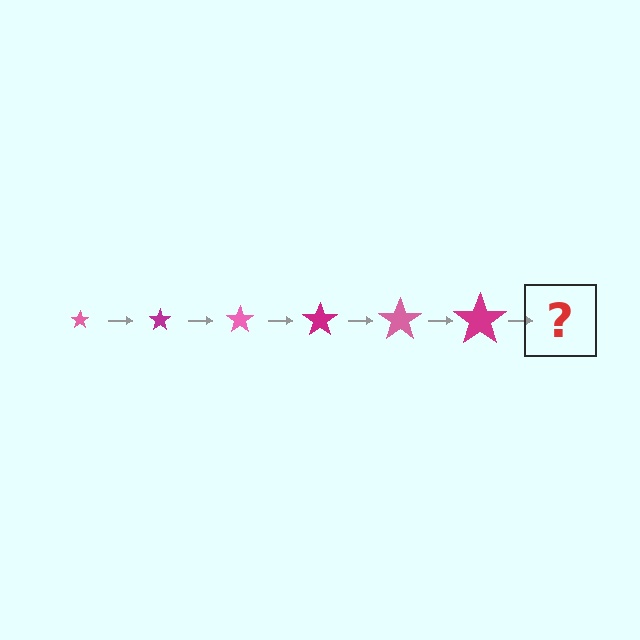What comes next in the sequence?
The next element should be a pink star, larger than the previous one.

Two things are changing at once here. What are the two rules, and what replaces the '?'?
The two rules are that the star grows larger each step and the color cycles through pink and magenta. The '?' should be a pink star, larger than the previous one.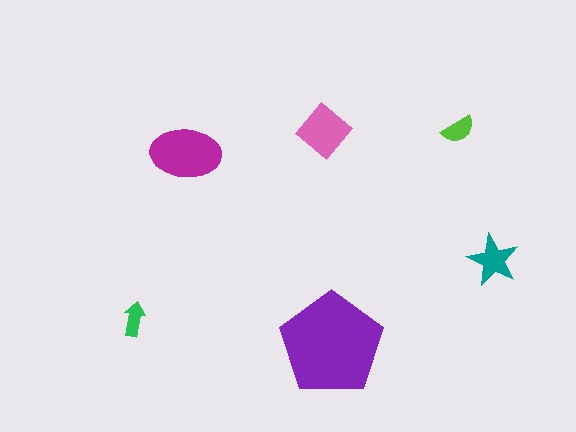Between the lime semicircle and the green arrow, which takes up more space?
The lime semicircle.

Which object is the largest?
The purple pentagon.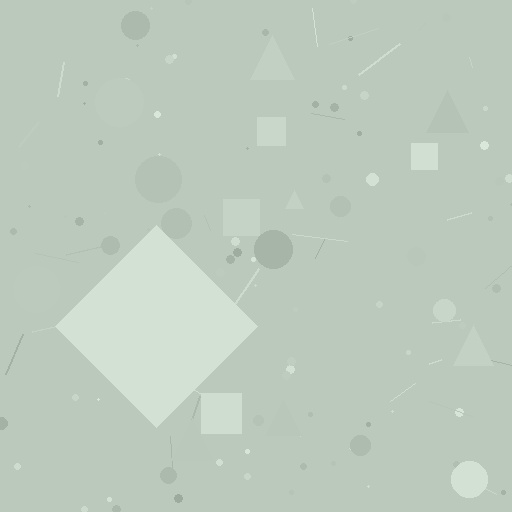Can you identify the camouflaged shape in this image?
The camouflaged shape is a diamond.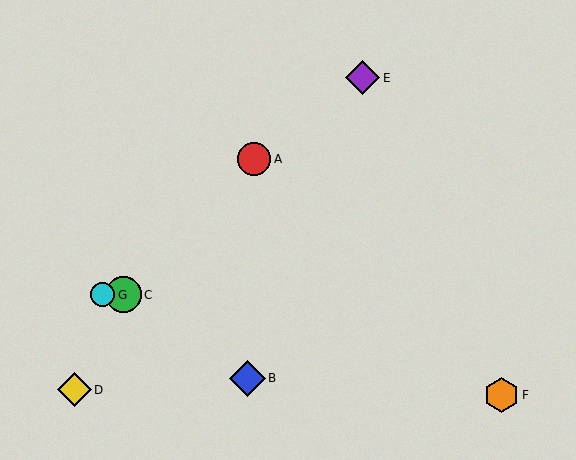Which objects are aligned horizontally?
Objects C, G are aligned horizontally.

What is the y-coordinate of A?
Object A is at y≈159.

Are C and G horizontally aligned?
Yes, both are at y≈295.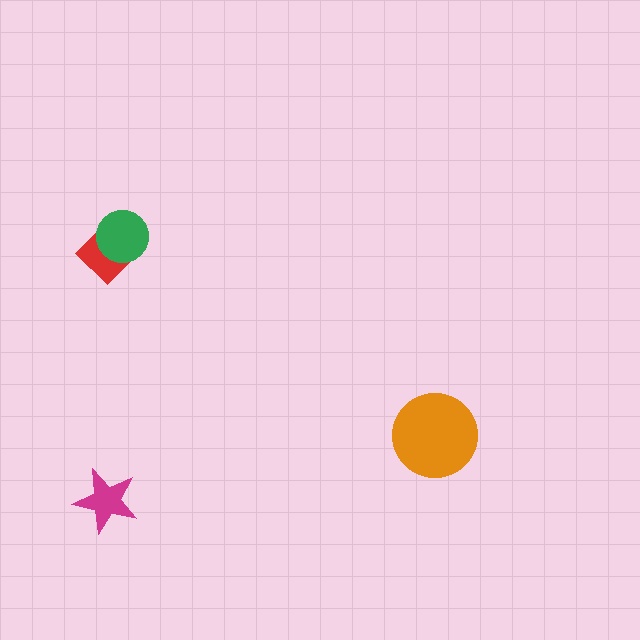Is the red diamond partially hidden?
Yes, it is partially covered by another shape.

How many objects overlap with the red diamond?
1 object overlaps with the red diamond.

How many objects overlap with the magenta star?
0 objects overlap with the magenta star.